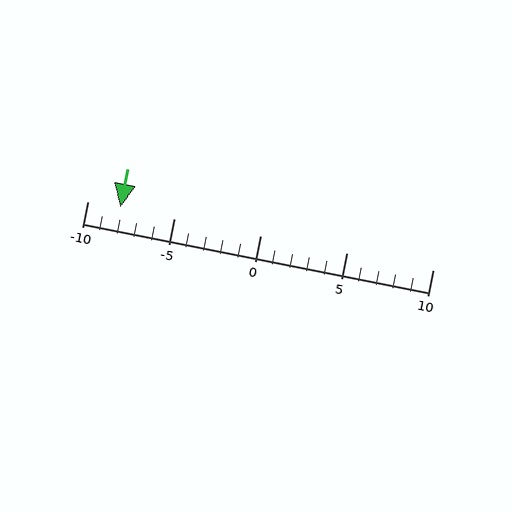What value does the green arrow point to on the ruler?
The green arrow points to approximately -8.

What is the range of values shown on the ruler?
The ruler shows values from -10 to 10.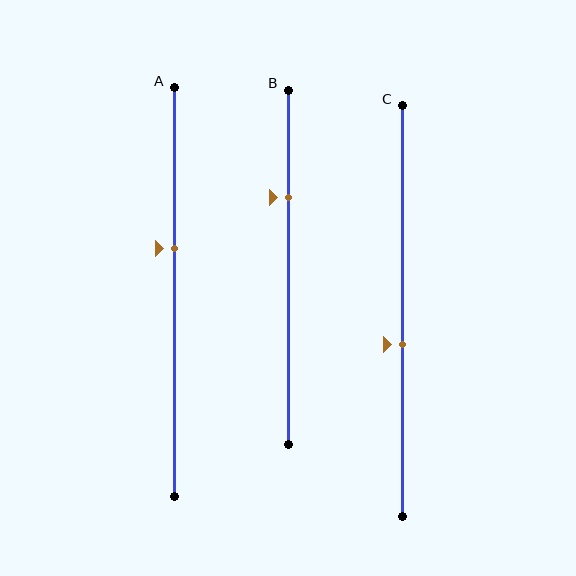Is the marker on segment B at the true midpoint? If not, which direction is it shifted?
No, the marker on segment B is shifted upward by about 20% of the segment length.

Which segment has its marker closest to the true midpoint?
Segment C has its marker closest to the true midpoint.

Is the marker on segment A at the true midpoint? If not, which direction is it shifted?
No, the marker on segment A is shifted upward by about 11% of the segment length.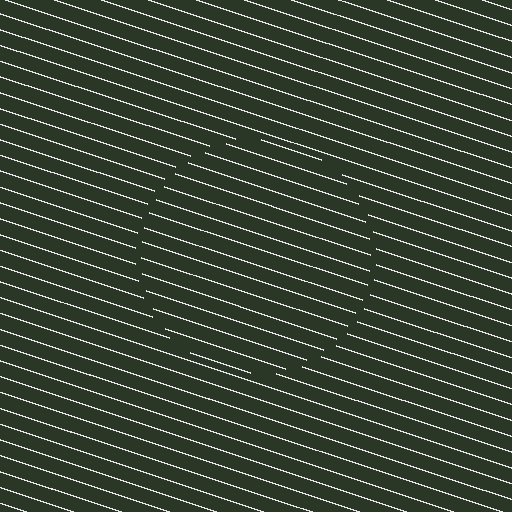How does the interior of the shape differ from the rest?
The interior of the shape contains the same grating, shifted by half a period — the contour is defined by the phase discontinuity where line-ends from the inner and outer gratings abut.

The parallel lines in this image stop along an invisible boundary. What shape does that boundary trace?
An illusory circle. The interior of the shape contains the same grating, shifted by half a period — the contour is defined by the phase discontinuity where line-ends from the inner and outer gratings abut.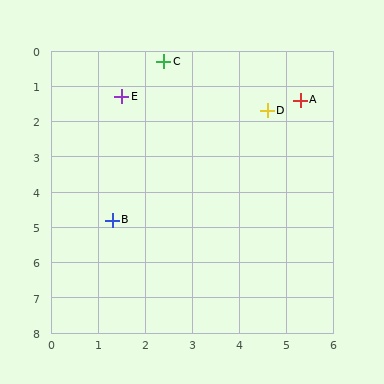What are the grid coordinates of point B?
Point B is at approximately (1.3, 4.8).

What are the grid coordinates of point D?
Point D is at approximately (4.6, 1.7).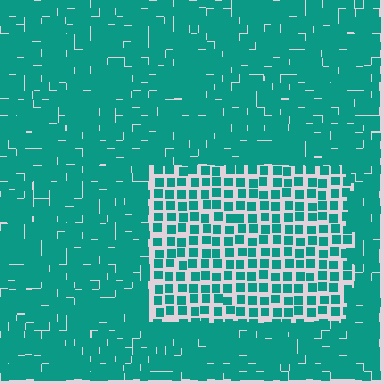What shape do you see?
I see a rectangle.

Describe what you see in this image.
The image contains small teal elements arranged at two different densities. A rectangle-shaped region is visible where the elements are less densely packed than the surrounding area.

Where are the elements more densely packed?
The elements are more densely packed outside the rectangle boundary.